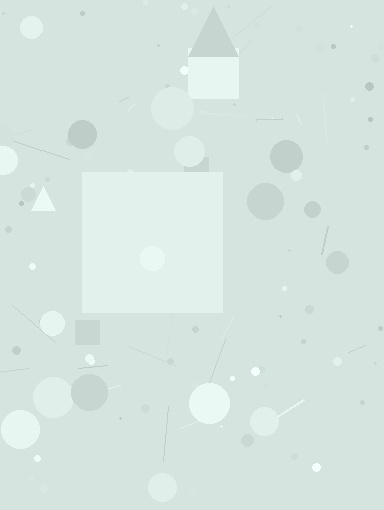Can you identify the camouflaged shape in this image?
The camouflaged shape is a square.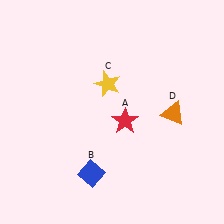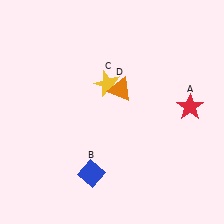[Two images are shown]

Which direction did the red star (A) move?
The red star (A) moved right.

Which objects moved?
The objects that moved are: the red star (A), the orange triangle (D).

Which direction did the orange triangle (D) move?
The orange triangle (D) moved left.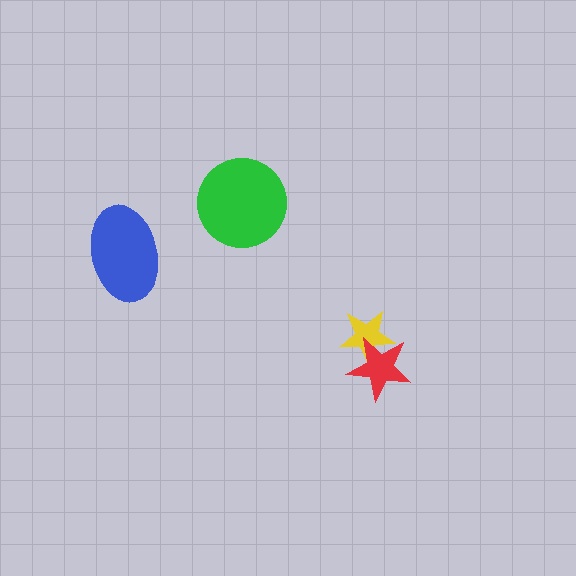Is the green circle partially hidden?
No, no other shape covers it.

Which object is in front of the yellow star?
The red star is in front of the yellow star.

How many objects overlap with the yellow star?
1 object overlaps with the yellow star.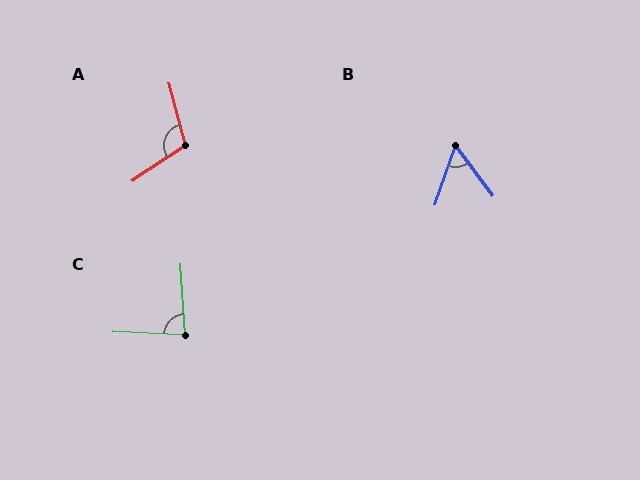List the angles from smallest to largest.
B (55°), C (83°), A (109°).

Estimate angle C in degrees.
Approximately 83 degrees.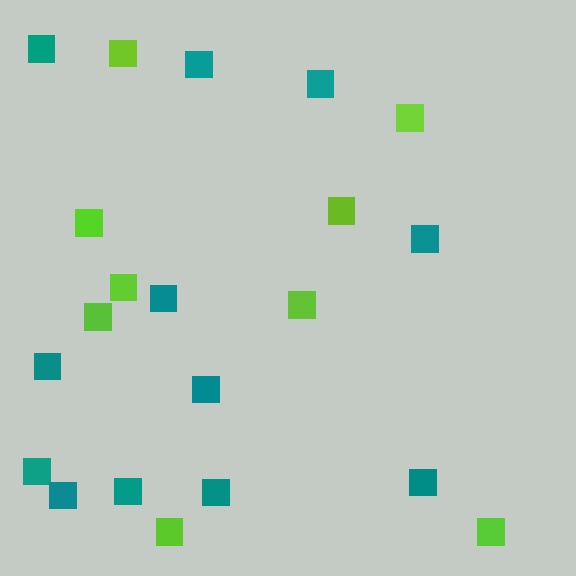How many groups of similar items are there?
There are 2 groups: one group of teal squares (12) and one group of lime squares (9).